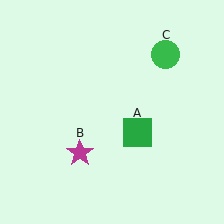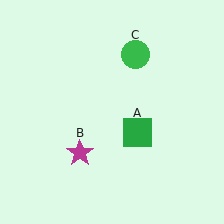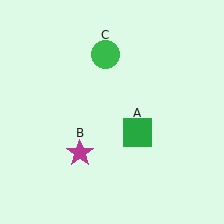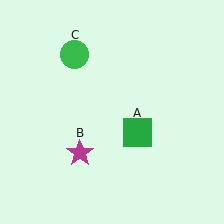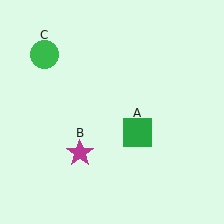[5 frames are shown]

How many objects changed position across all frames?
1 object changed position: green circle (object C).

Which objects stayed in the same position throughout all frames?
Green square (object A) and magenta star (object B) remained stationary.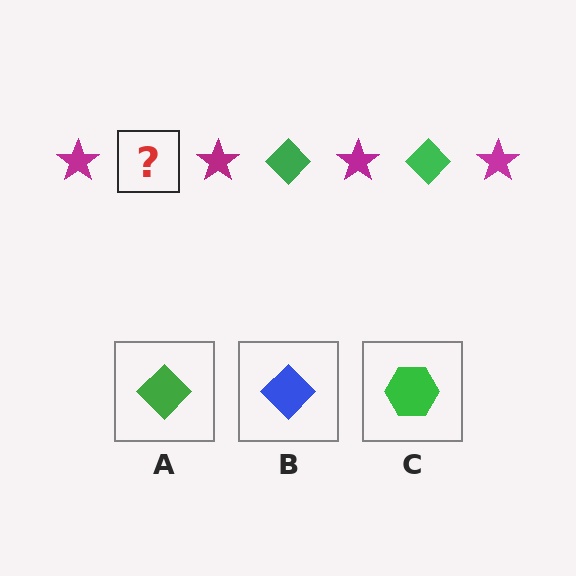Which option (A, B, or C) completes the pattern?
A.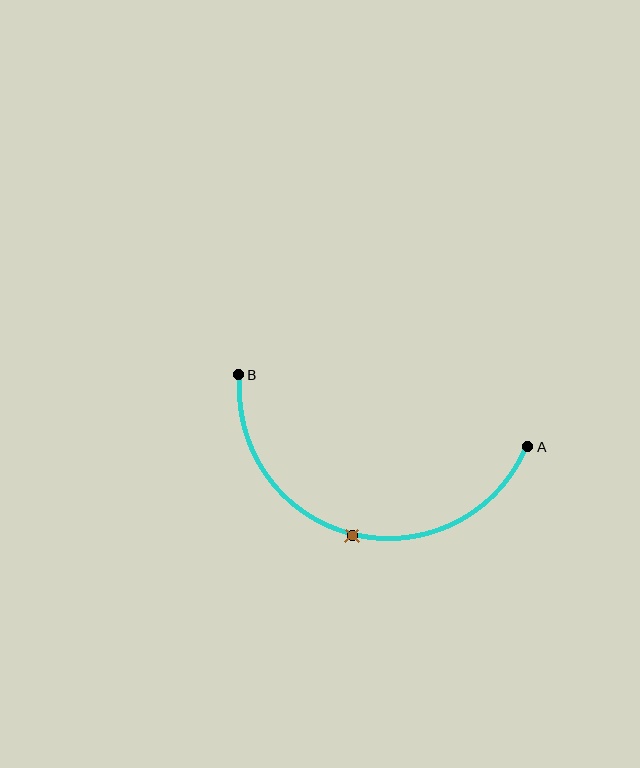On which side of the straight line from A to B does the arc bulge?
The arc bulges below the straight line connecting A and B.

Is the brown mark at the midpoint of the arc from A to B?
Yes. The brown mark lies on the arc at equal arc-length from both A and B — it is the arc midpoint.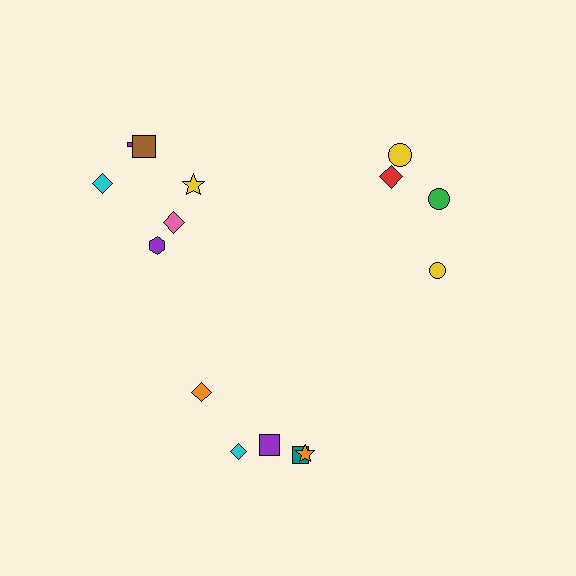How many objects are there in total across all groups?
There are 15 objects.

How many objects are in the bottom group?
There are 5 objects.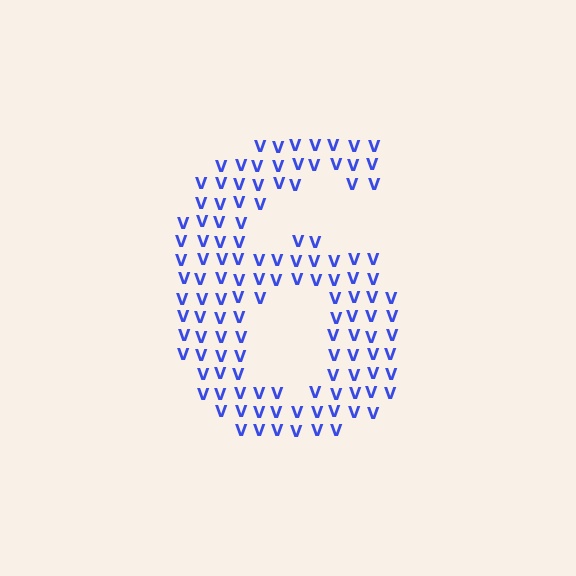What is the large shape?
The large shape is the digit 6.